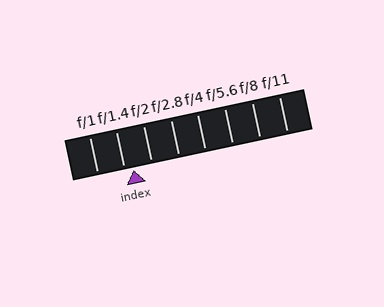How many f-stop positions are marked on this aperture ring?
There are 8 f-stop positions marked.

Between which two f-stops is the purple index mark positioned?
The index mark is between f/1.4 and f/2.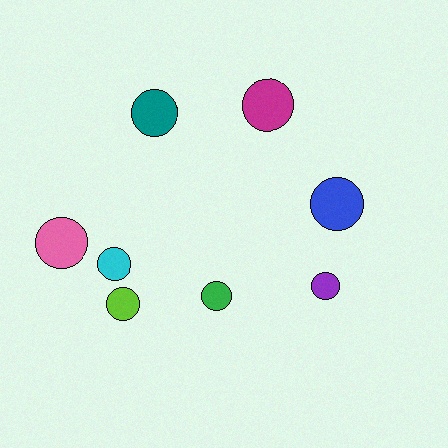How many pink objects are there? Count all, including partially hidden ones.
There is 1 pink object.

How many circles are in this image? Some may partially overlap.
There are 8 circles.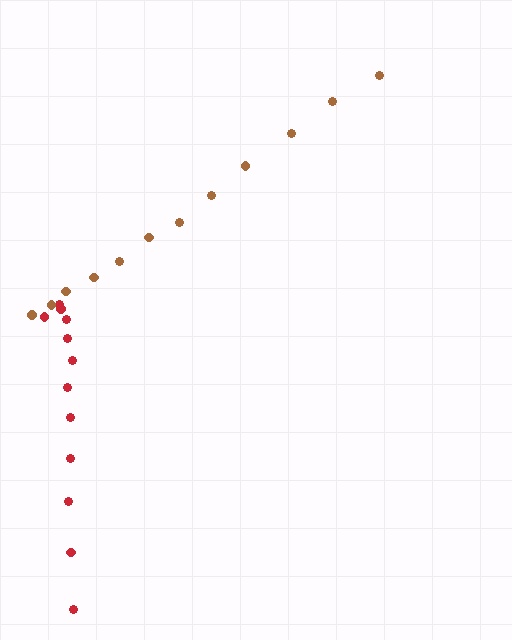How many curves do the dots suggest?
There are 2 distinct paths.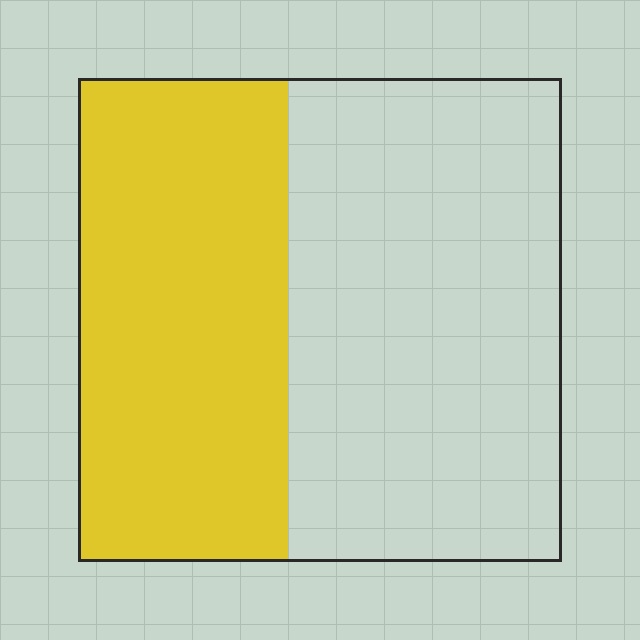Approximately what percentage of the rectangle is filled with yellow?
Approximately 45%.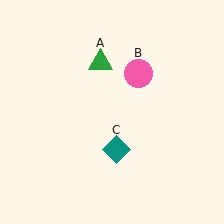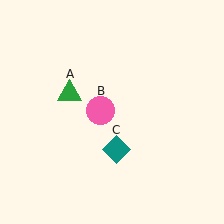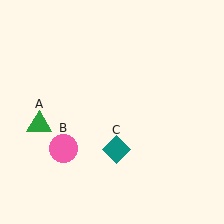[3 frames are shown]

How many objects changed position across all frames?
2 objects changed position: green triangle (object A), pink circle (object B).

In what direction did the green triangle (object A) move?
The green triangle (object A) moved down and to the left.